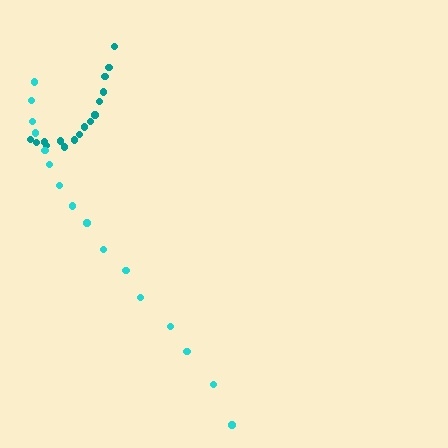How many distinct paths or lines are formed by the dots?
There are 2 distinct paths.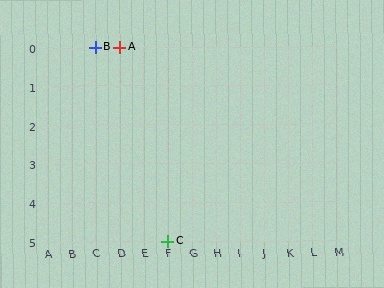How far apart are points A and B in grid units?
Points A and B are 1 column apart.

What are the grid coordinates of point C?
Point C is at grid coordinates (F, 5).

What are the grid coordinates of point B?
Point B is at grid coordinates (C, 0).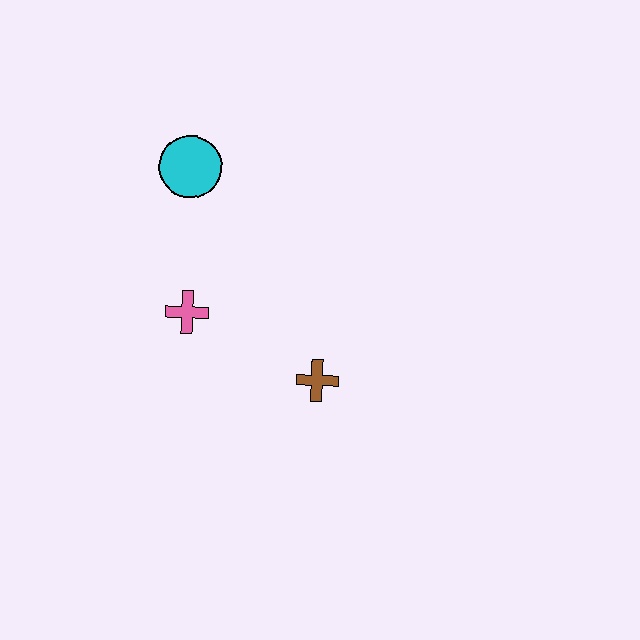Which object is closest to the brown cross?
The pink cross is closest to the brown cross.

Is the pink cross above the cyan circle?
No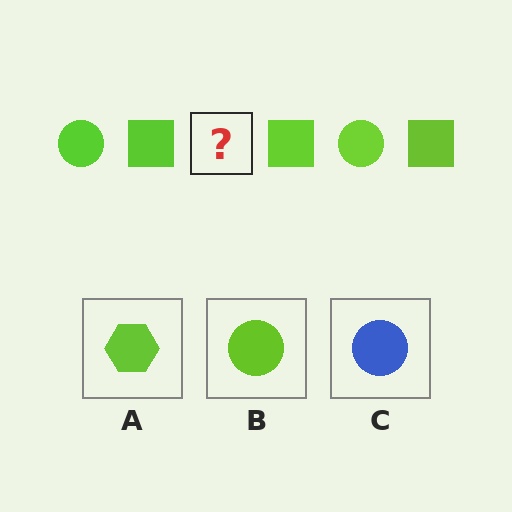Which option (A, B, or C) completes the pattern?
B.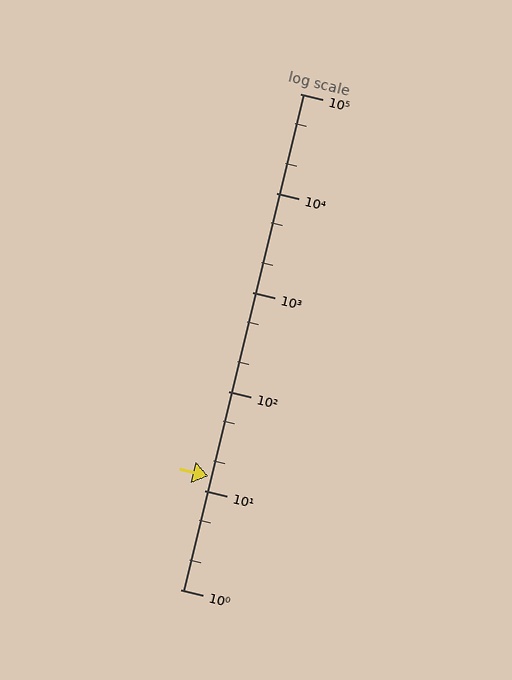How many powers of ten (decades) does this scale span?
The scale spans 5 decades, from 1 to 100000.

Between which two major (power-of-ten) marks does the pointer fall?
The pointer is between 10 and 100.